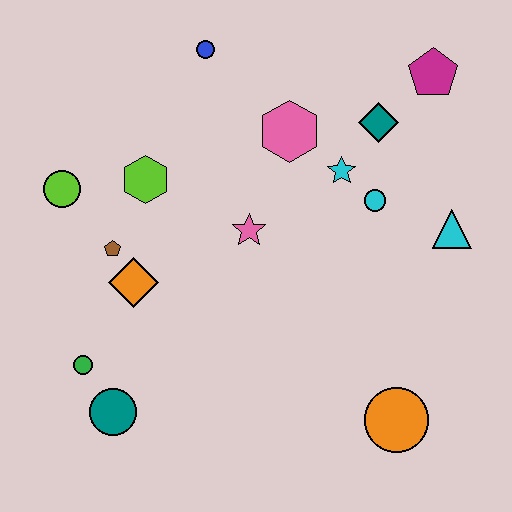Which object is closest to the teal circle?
The green circle is closest to the teal circle.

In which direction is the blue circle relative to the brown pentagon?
The blue circle is above the brown pentagon.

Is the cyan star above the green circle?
Yes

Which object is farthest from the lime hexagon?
The orange circle is farthest from the lime hexagon.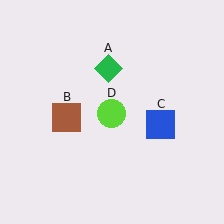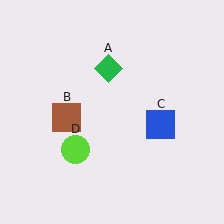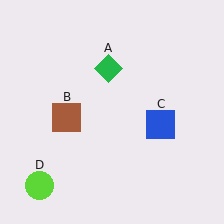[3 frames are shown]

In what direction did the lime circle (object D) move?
The lime circle (object D) moved down and to the left.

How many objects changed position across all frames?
1 object changed position: lime circle (object D).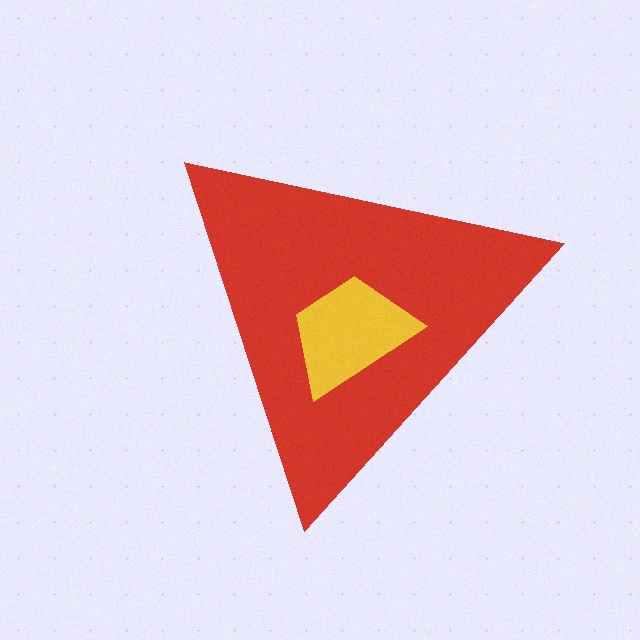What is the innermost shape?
The yellow trapezoid.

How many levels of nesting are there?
2.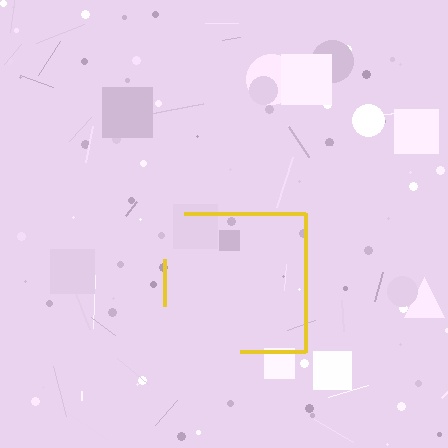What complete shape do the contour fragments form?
The contour fragments form a square.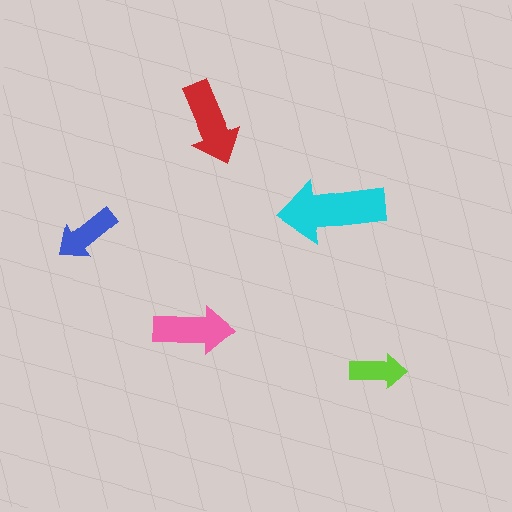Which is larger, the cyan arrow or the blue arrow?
The cyan one.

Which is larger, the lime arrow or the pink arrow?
The pink one.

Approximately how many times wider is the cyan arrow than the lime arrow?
About 2 times wider.